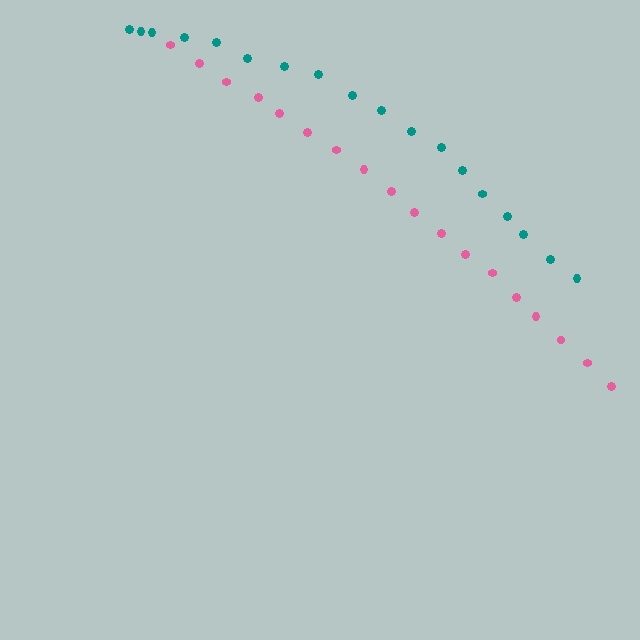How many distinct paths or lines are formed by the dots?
There are 2 distinct paths.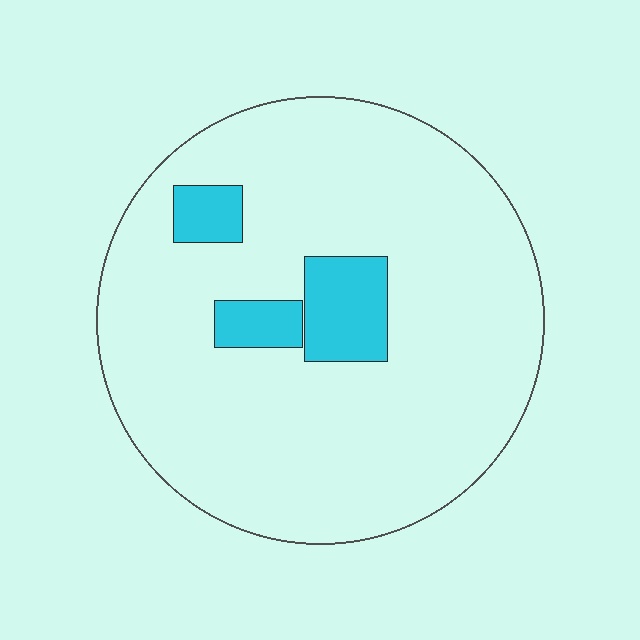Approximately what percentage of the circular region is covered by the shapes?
Approximately 10%.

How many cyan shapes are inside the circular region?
3.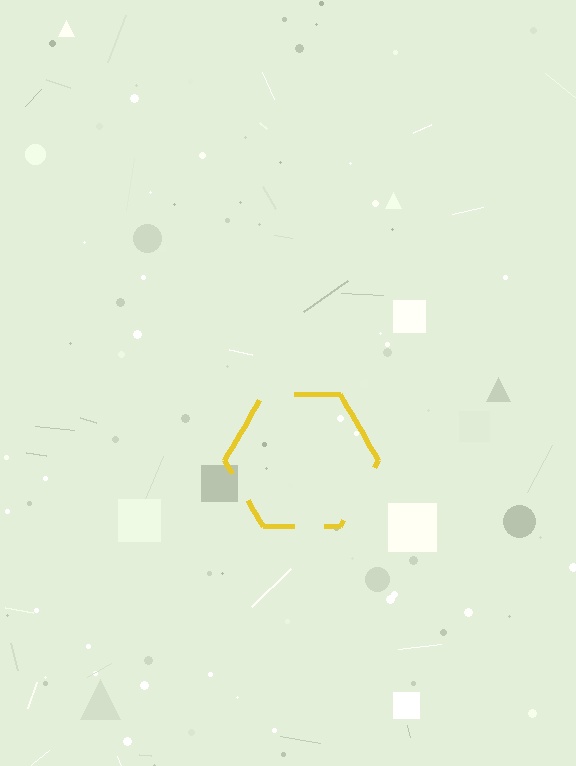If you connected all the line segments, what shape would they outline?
They would outline a hexagon.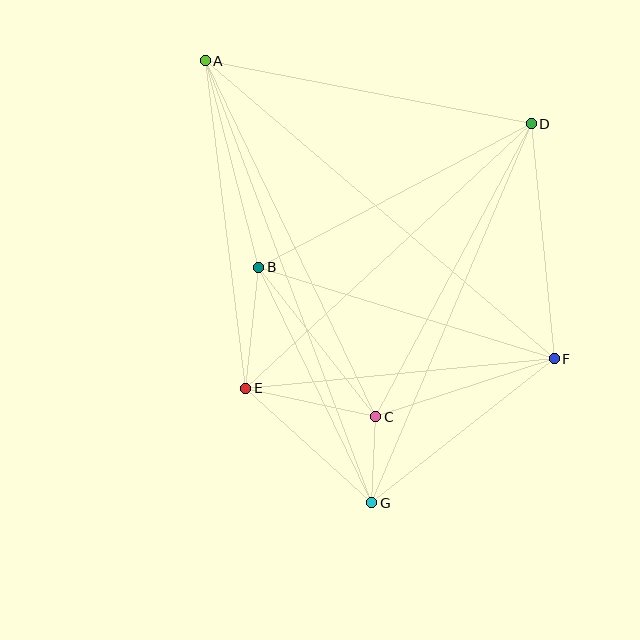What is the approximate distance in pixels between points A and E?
The distance between A and E is approximately 330 pixels.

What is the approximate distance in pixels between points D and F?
The distance between D and F is approximately 236 pixels.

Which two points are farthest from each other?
Points A and G are farthest from each other.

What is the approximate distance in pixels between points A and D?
The distance between A and D is approximately 332 pixels.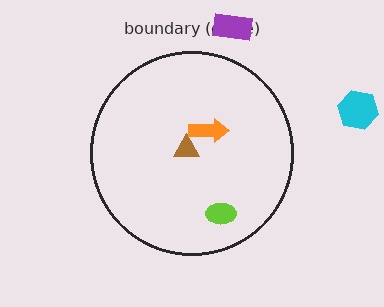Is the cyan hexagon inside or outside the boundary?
Outside.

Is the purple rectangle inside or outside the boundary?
Outside.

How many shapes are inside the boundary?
3 inside, 2 outside.